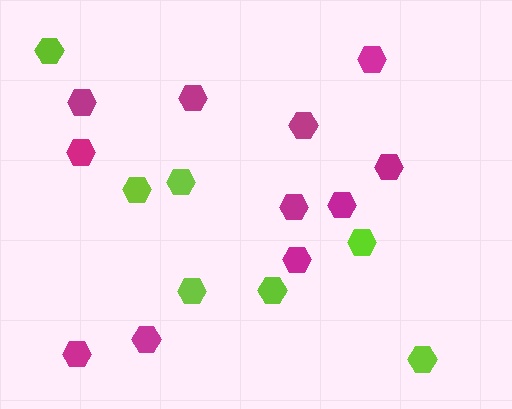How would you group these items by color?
There are 2 groups: one group of magenta hexagons (11) and one group of lime hexagons (7).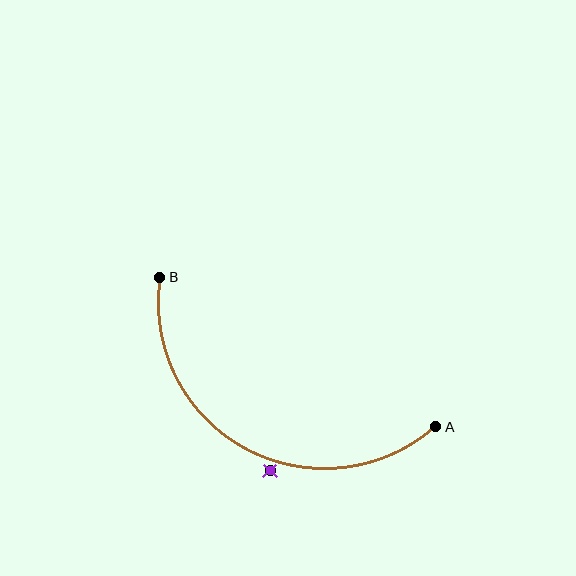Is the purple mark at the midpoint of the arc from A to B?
No — the purple mark does not lie on the arc at all. It sits slightly outside the curve.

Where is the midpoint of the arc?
The arc midpoint is the point on the curve farthest from the straight line joining A and B. It sits below that line.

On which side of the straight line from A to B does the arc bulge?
The arc bulges below the straight line connecting A and B.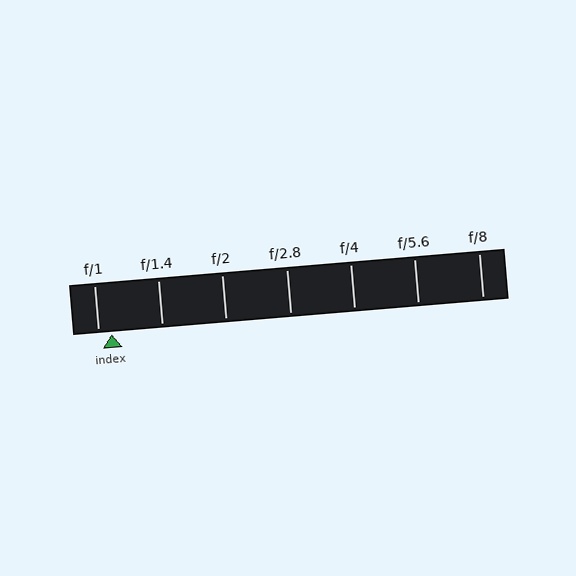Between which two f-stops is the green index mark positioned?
The index mark is between f/1 and f/1.4.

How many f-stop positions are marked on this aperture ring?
There are 7 f-stop positions marked.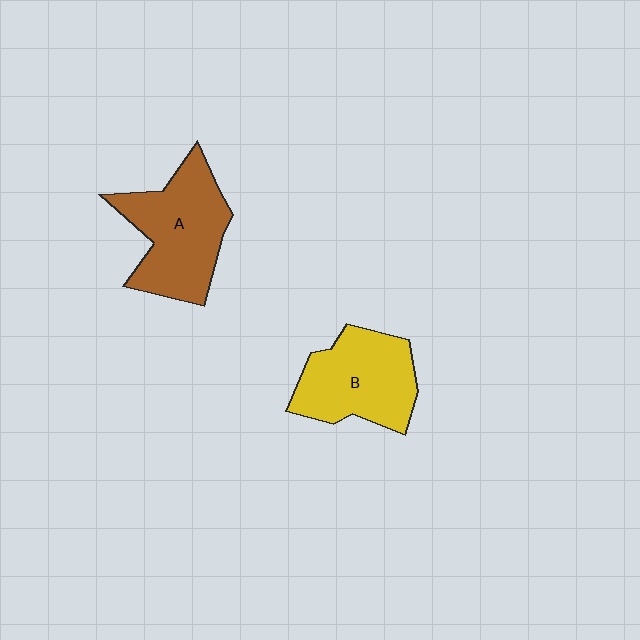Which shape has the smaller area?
Shape B (yellow).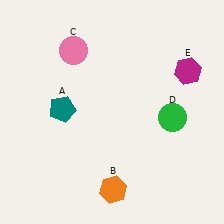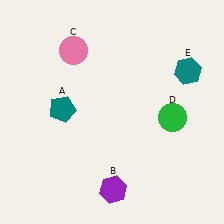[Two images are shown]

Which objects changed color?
B changed from orange to purple. E changed from magenta to teal.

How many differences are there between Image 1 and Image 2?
There are 2 differences between the two images.